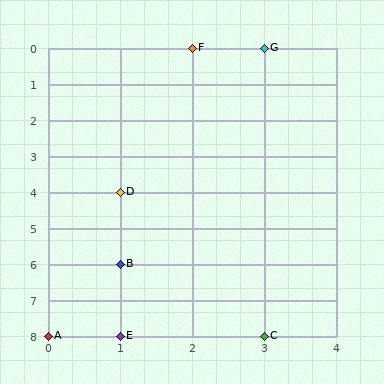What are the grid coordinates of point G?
Point G is at grid coordinates (3, 0).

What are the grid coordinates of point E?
Point E is at grid coordinates (1, 8).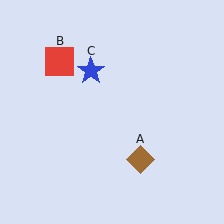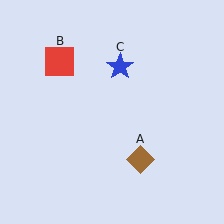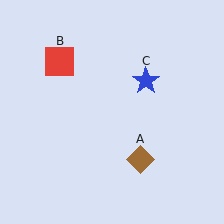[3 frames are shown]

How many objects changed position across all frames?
1 object changed position: blue star (object C).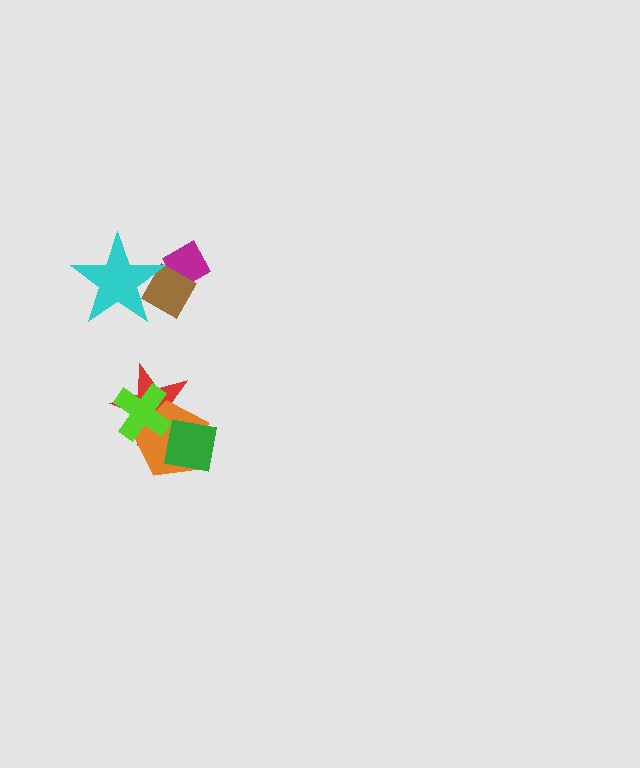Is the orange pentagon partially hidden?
Yes, it is partially covered by another shape.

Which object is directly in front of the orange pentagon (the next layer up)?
The green square is directly in front of the orange pentagon.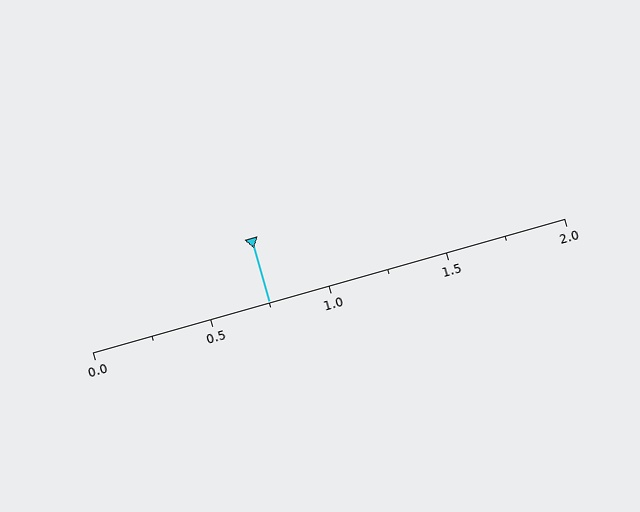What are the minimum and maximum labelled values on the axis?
The axis runs from 0.0 to 2.0.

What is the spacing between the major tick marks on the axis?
The major ticks are spaced 0.5 apart.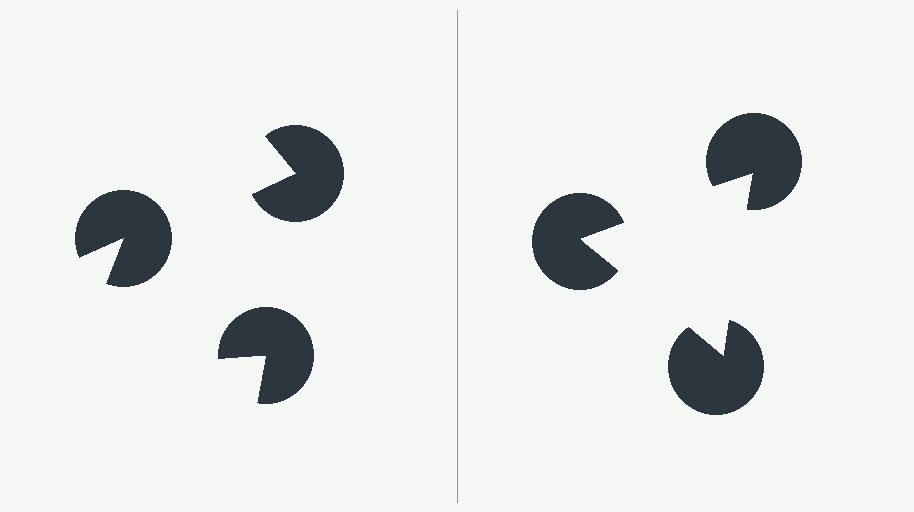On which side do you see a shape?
An illusory triangle appears on the right side. On the left side the wedge cuts are rotated, so no coherent shape forms.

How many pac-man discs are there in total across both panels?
6 — 3 on each side.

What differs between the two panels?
The pac-man discs are positioned identically on both sides; only the wedge orientations differ. On the right they align to a triangle; on the left they are misaligned.